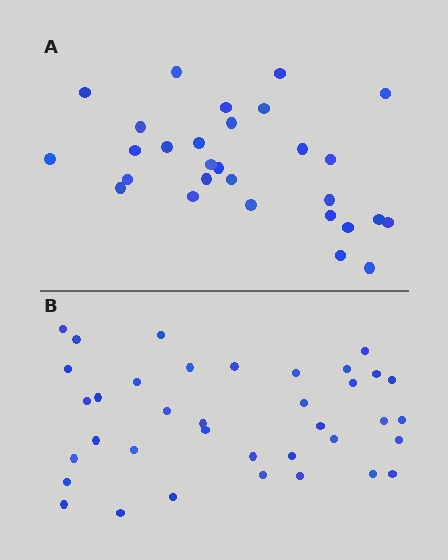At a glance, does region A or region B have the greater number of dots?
Region B (the bottom region) has more dots.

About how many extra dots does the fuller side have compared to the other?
Region B has roughly 8 or so more dots than region A.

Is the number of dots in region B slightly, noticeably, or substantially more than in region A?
Region B has noticeably more, but not dramatically so. The ratio is roughly 1.3 to 1.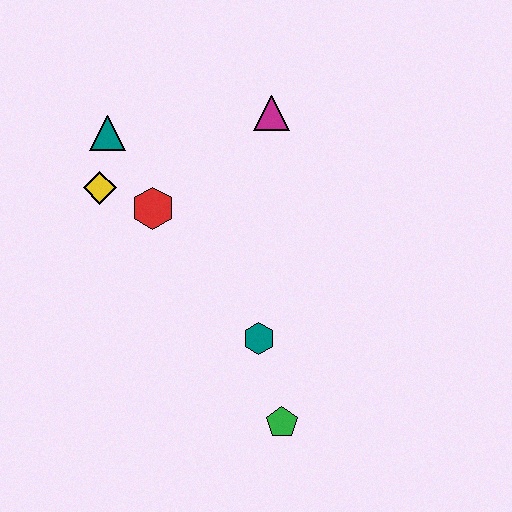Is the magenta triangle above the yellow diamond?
Yes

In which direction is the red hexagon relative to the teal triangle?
The red hexagon is below the teal triangle.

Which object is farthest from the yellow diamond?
The green pentagon is farthest from the yellow diamond.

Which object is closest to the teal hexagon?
The green pentagon is closest to the teal hexagon.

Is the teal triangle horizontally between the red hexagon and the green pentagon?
No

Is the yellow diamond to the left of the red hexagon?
Yes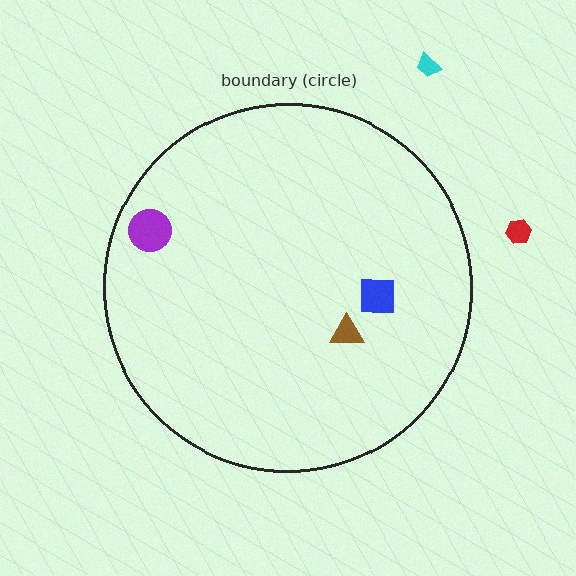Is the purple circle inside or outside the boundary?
Inside.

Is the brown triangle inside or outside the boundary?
Inside.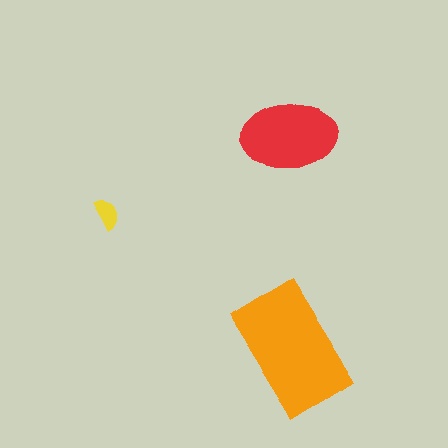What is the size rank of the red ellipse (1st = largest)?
2nd.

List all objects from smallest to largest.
The yellow semicircle, the red ellipse, the orange rectangle.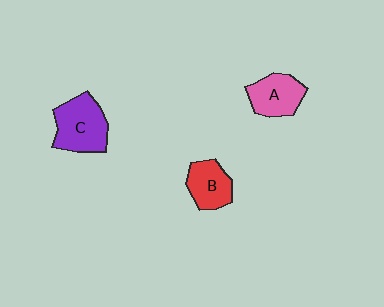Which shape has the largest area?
Shape C (purple).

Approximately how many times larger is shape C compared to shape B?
Approximately 1.4 times.